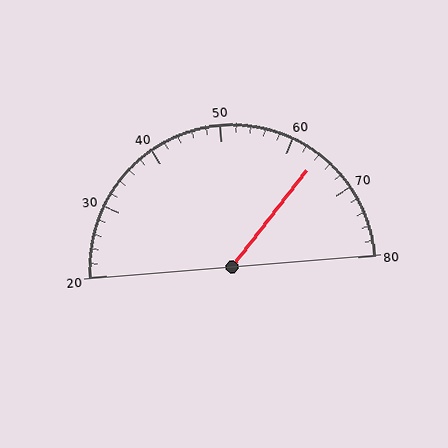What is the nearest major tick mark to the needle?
The nearest major tick mark is 60.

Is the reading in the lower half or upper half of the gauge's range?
The reading is in the upper half of the range (20 to 80).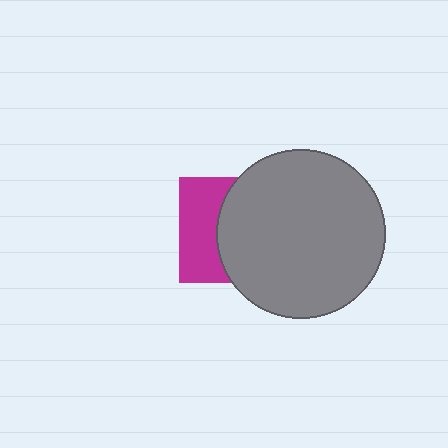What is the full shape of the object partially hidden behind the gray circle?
The partially hidden object is a magenta square.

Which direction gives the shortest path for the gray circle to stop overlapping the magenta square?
Moving right gives the shortest separation.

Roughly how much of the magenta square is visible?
A small part of it is visible (roughly 40%).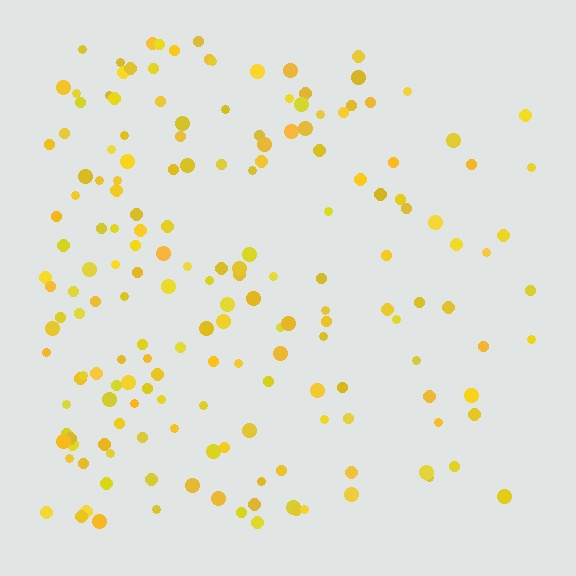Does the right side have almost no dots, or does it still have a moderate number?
Still a moderate number, just noticeably fewer than the left.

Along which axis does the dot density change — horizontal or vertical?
Horizontal.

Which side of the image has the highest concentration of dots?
The left.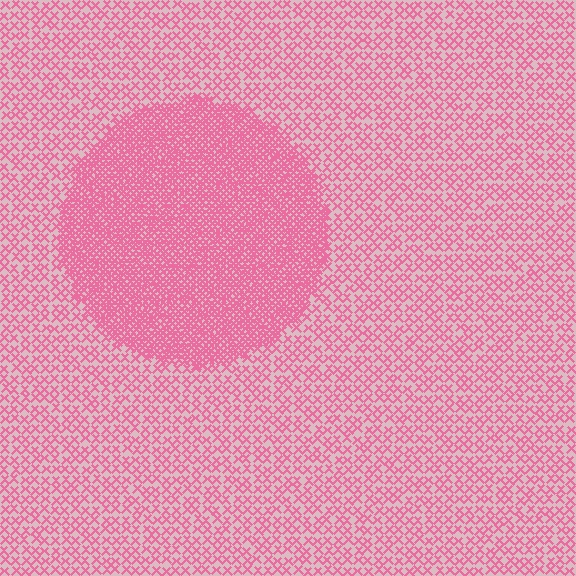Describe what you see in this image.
The image contains small pink elements arranged at two different densities. A circle-shaped region is visible where the elements are more densely packed than the surrounding area.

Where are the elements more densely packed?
The elements are more densely packed inside the circle boundary.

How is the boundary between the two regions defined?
The boundary is defined by a change in element density (approximately 2.8x ratio). All elements are the same color, size, and shape.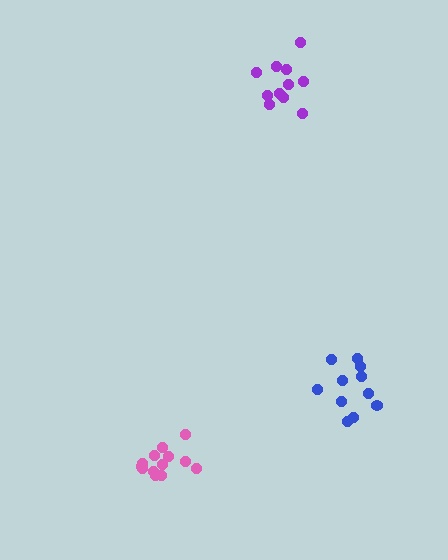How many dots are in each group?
Group 1: 11 dots, Group 2: 11 dots, Group 3: 13 dots (35 total).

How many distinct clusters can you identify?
There are 3 distinct clusters.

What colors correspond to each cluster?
The clusters are colored: purple, blue, pink.